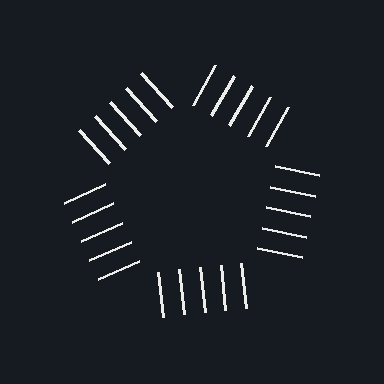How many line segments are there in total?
25 — 5 along each of the 5 edges.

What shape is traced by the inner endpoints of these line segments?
An illusory pentagon — the line segments terminate on its edges but no continuous stroke is drawn.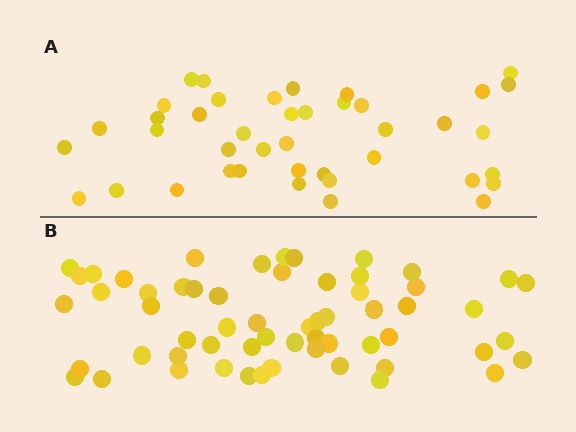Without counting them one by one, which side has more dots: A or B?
Region B (the bottom region) has more dots.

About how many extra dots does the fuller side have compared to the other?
Region B has approximately 20 more dots than region A.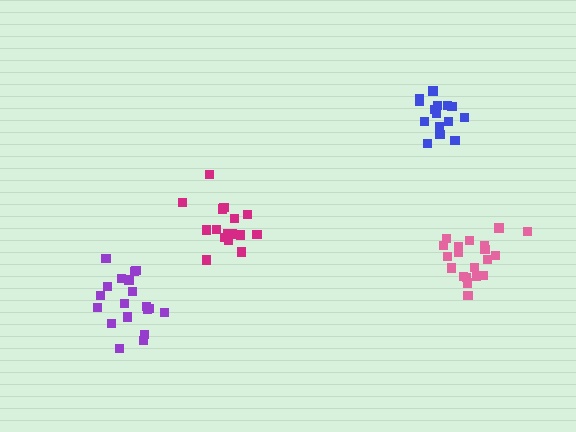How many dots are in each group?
Group 1: 20 dots, Group 2: 16 dots, Group 3: 17 dots, Group 4: 20 dots (73 total).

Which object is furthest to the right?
The pink cluster is rightmost.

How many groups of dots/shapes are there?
There are 4 groups.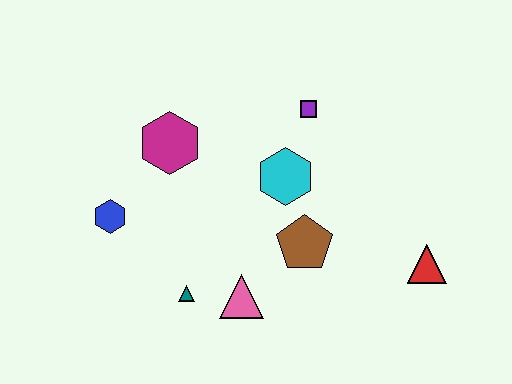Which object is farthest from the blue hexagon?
The red triangle is farthest from the blue hexagon.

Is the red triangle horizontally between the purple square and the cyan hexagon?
No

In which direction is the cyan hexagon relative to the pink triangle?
The cyan hexagon is above the pink triangle.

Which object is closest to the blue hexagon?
The magenta hexagon is closest to the blue hexagon.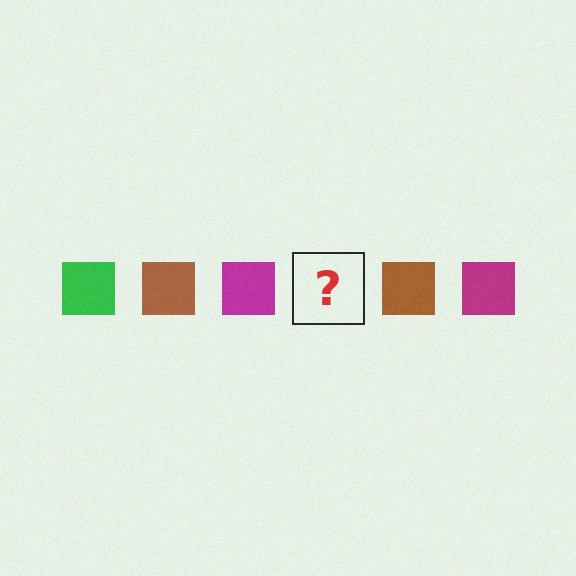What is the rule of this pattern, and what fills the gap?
The rule is that the pattern cycles through green, brown, magenta squares. The gap should be filled with a green square.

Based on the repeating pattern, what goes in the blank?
The blank should be a green square.